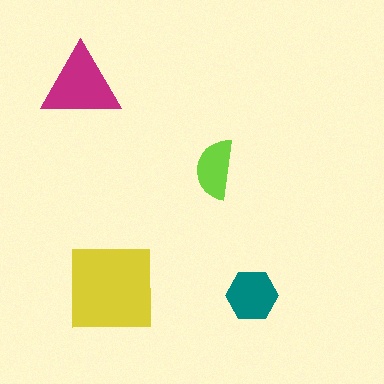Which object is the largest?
The yellow square.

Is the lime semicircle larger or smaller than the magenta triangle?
Smaller.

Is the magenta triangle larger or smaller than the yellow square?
Smaller.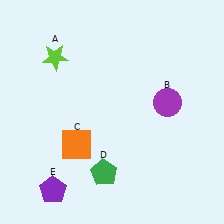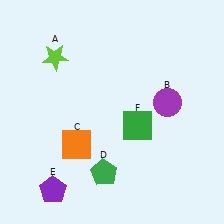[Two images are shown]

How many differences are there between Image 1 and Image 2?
There is 1 difference between the two images.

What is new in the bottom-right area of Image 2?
A green square (F) was added in the bottom-right area of Image 2.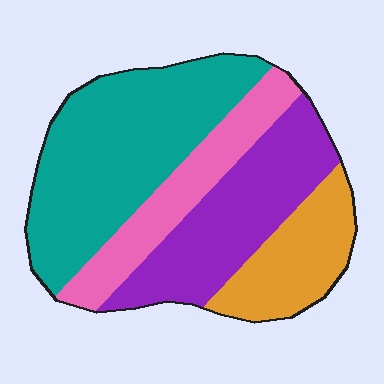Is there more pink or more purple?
Purple.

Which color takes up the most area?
Teal, at roughly 40%.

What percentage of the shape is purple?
Purple takes up about one quarter (1/4) of the shape.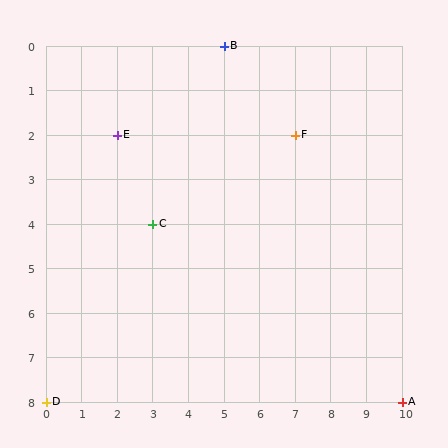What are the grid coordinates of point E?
Point E is at grid coordinates (2, 2).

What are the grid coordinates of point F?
Point F is at grid coordinates (7, 2).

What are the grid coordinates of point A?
Point A is at grid coordinates (10, 8).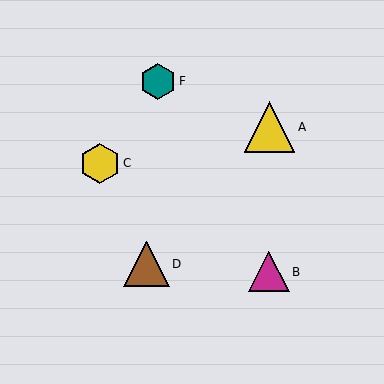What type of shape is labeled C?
Shape C is a yellow hexagon.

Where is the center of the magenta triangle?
The center of the magenta triangle is at (269, 272).